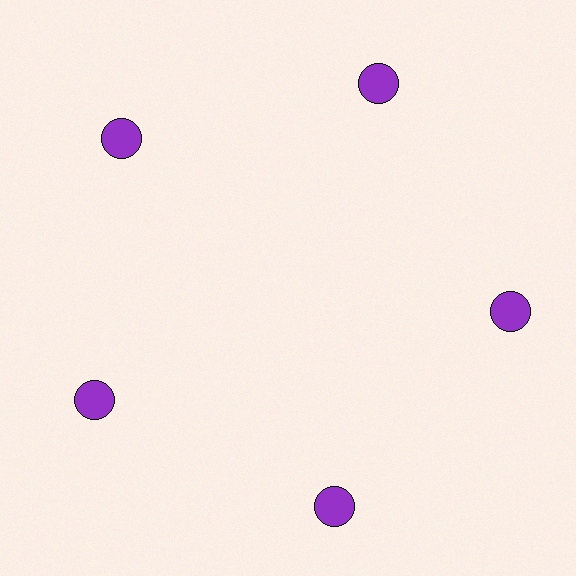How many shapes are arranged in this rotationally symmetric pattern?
There are 5 shapes, arranged in 5 groups of 1.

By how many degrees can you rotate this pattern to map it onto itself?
The pattern maps onto itself every 72 degrees of rotation.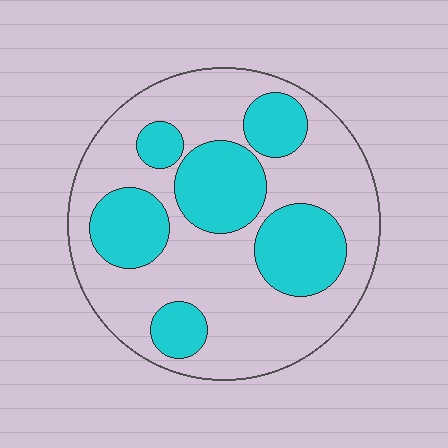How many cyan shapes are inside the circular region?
6.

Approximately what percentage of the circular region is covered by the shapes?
Approximately 35%.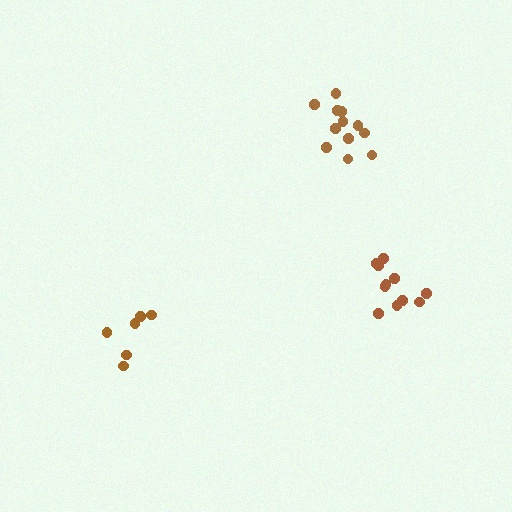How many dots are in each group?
Group 1: 6 dots, Group 2: 12 dots, Group 3: 11 dots (29 total).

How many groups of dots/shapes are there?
There are 3 groups.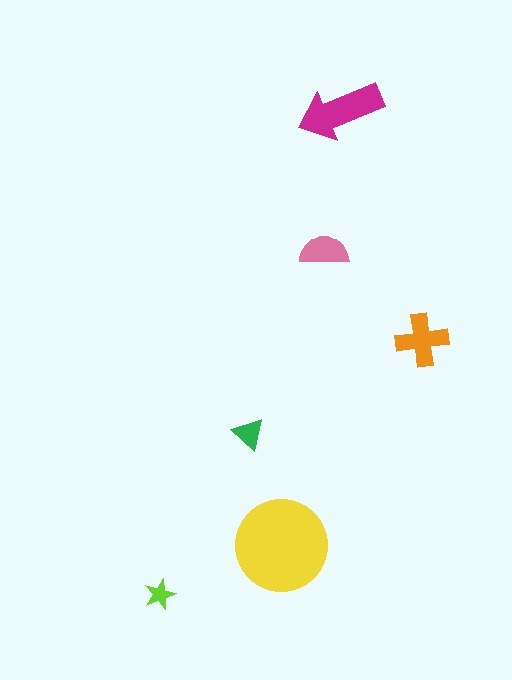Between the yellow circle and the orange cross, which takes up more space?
The yellow circle.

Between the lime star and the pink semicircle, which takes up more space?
The pink semicircle.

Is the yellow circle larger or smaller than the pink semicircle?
Larger.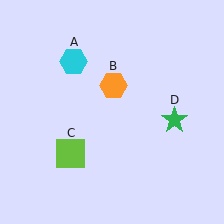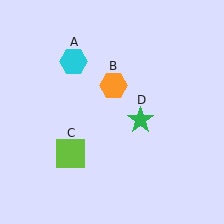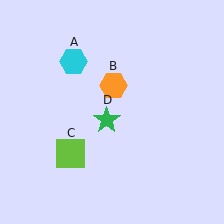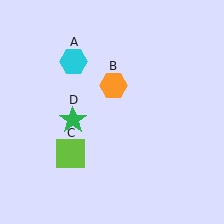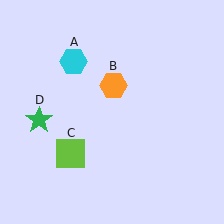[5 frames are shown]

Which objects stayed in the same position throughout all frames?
Cyan hexagon (object A) and orange hexagon (object B) and lime square (object C) remained stationary.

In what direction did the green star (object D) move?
The green star (object D) moved left.